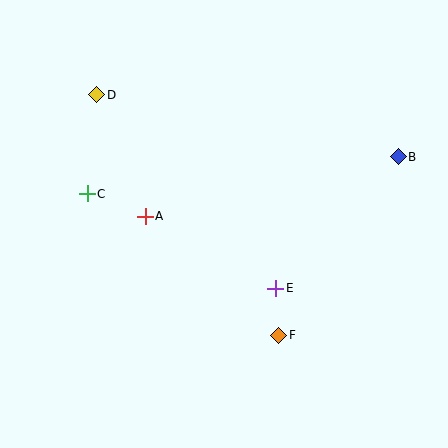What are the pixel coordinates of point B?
Point B is at (398, 157).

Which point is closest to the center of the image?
Point A at (145, 216) is closest to the center.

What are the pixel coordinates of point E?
Point E is at (276, 288).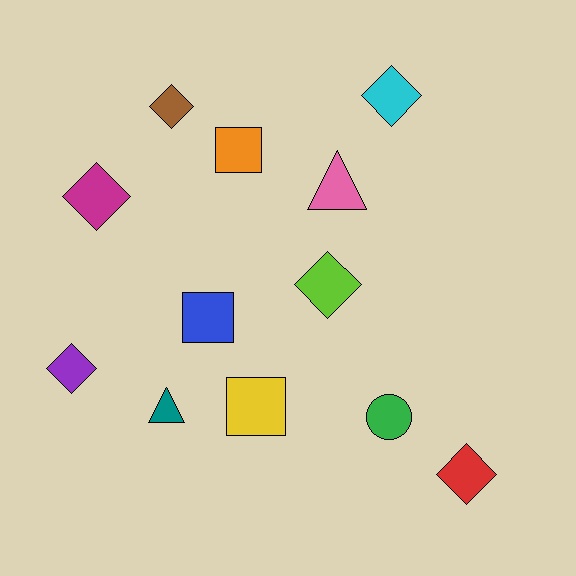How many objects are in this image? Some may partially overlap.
There are 12 objects.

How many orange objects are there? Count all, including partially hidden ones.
There is 1 orange object.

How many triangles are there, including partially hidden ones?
There are 2 triangles.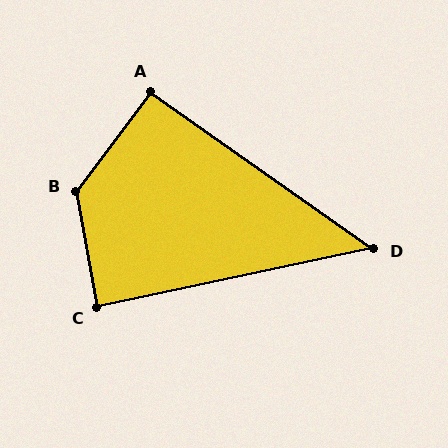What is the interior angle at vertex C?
Approximately 89 degrees (approximately right).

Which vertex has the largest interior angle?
B, at approximately 133 degrees.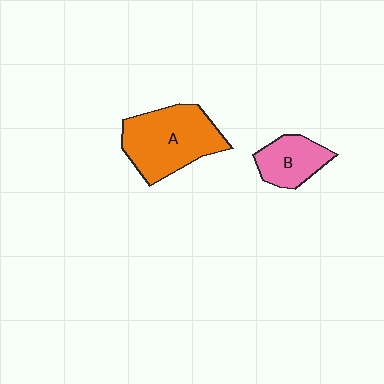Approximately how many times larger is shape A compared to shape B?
Approximately 1.9 times.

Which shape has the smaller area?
Shape B (pink).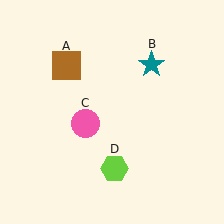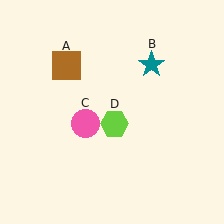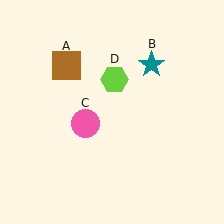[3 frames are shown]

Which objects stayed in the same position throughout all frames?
Brown square (object A) and teal star (object B) and pink circle (object C) remained stationary.